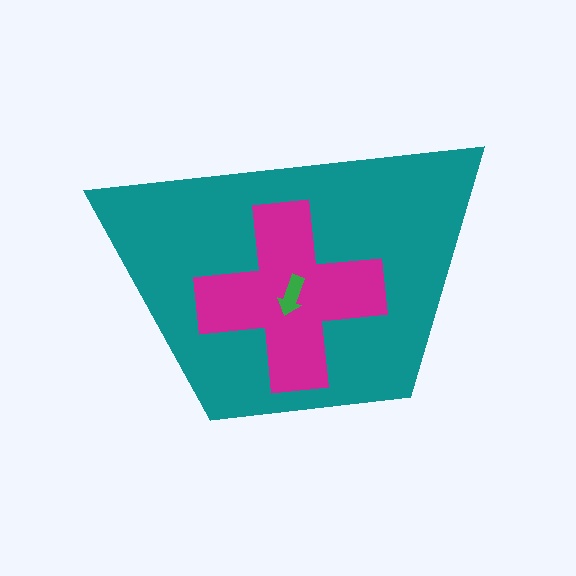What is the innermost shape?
The green arrow.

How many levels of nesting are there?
3.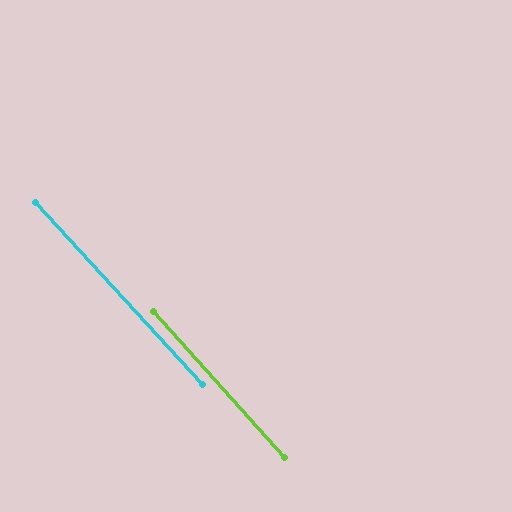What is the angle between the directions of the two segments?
Approximately 1 degree.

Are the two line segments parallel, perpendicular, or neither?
Parallel — their directions differ by only 0.7°.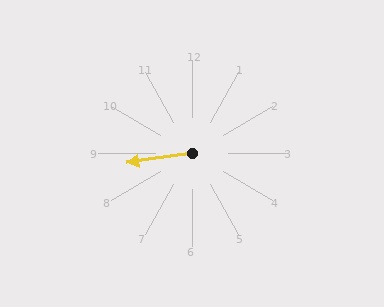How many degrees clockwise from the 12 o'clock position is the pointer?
Approximately 262 degrees.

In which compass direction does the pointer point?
West.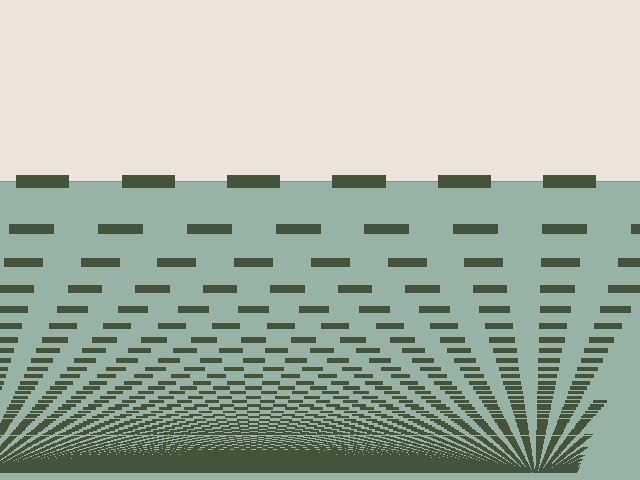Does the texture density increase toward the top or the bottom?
Density increases toward the bottom.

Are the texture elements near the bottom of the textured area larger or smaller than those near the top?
Smaller. The gradient is inverted — elements near the bottom are smaller and denser.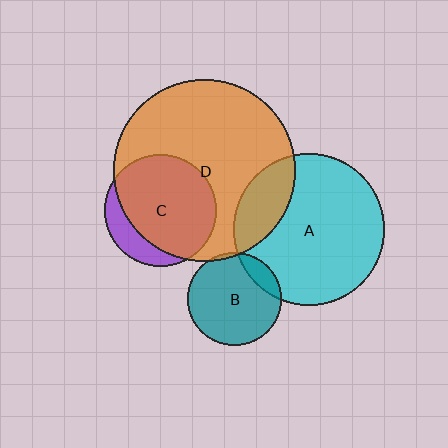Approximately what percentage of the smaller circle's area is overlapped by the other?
Approximately 80%.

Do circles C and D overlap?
Yes.